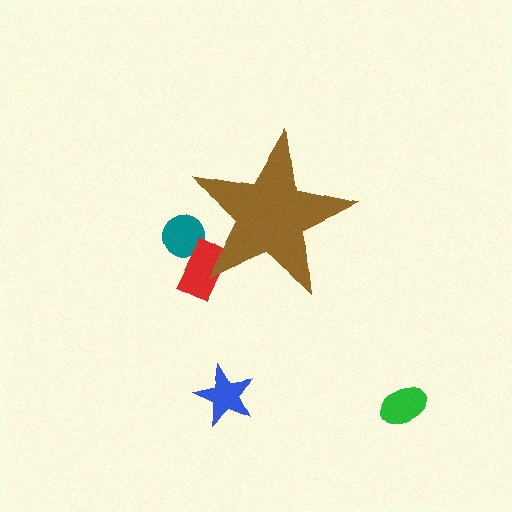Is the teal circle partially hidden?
Yes, the teal circle is partially hidden behind the brown star.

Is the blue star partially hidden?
No, the blue star is fully visible.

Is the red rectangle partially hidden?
Yes, the red rectangle is partially hidden behind the brown star.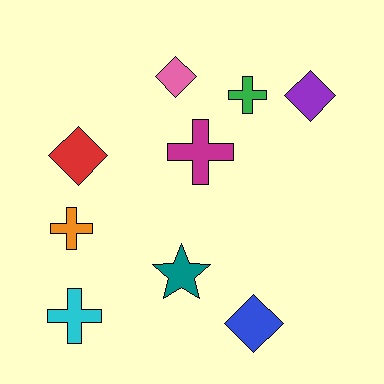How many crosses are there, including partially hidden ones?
There are 4 crosses.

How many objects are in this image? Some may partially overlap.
There are 9 objects.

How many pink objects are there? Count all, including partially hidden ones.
There is 1 pink object.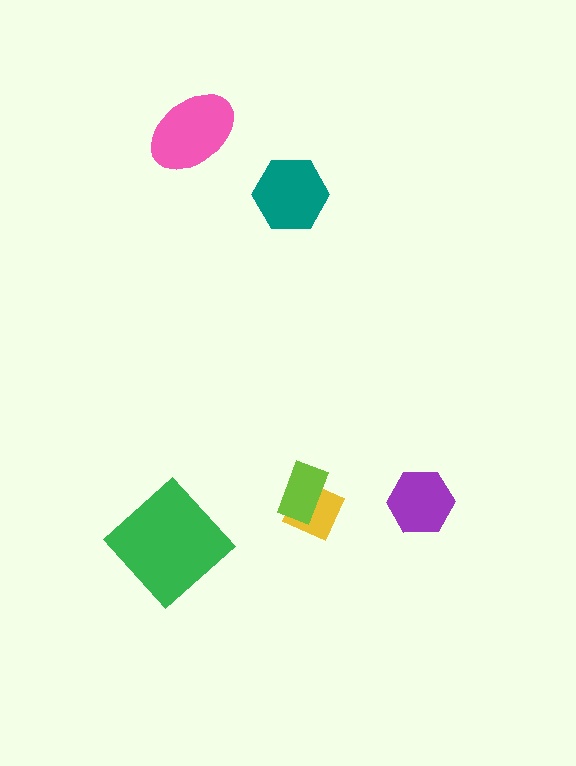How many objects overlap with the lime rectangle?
1 object overlaps with the lime rectangle.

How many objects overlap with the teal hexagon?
0 objects overlap with the teal hexagon.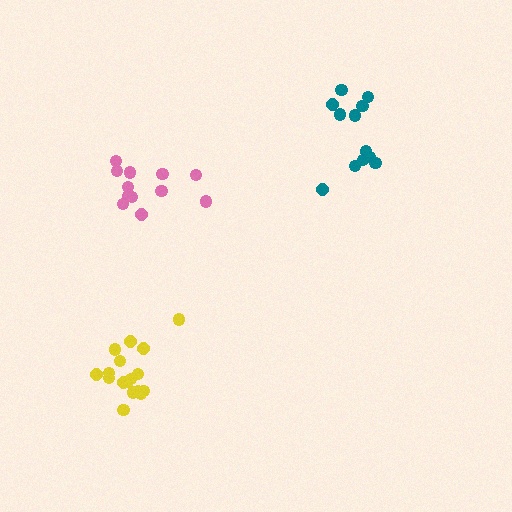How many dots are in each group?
Group 1: 12 dots, Group 2: 12 dots, Group 3: 17 dots (41 total).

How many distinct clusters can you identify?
There are 3 distinct clusters.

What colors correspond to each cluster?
The clusters are colored: teal, pink, yellow.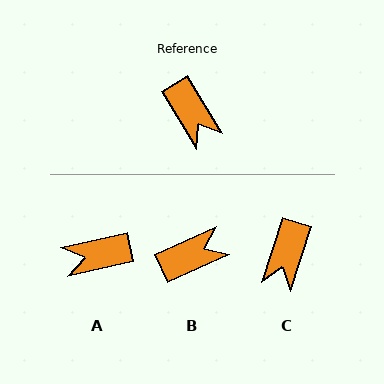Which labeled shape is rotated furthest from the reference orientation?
A, about 108 degrees away.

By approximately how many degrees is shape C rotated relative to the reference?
Approximately 49 degrees clockwise.